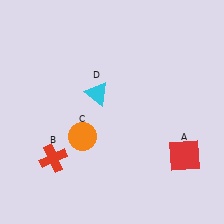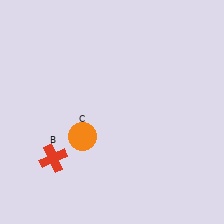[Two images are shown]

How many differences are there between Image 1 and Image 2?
There are 2 differences between the two images.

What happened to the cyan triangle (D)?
The cyan triangle (D) was removed in Image 2. It was in the top-left area of Image 1.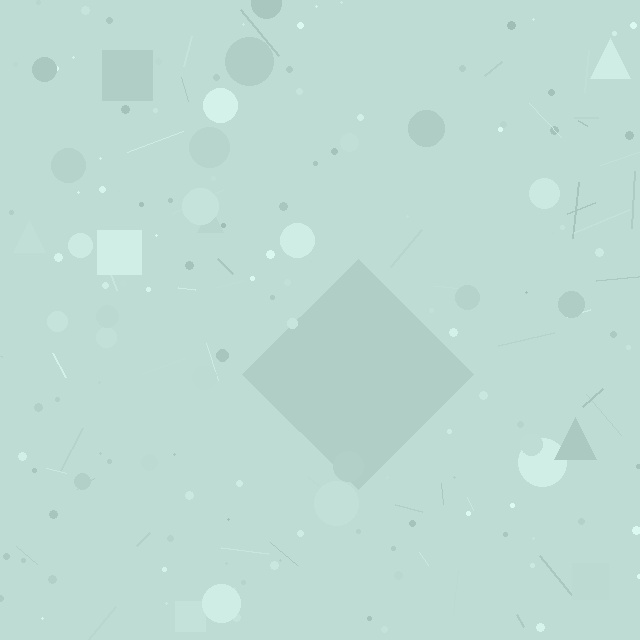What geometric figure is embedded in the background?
A diamond is embedded in the background.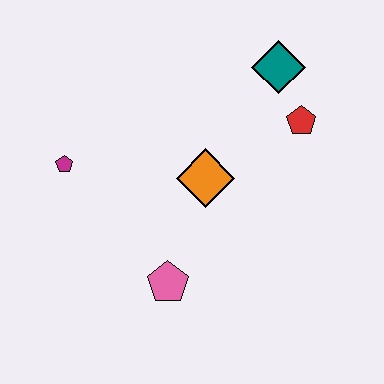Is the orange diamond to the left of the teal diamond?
Yes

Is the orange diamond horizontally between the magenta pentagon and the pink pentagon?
No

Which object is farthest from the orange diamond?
The magenta pentagon is farthest from the orange diamond.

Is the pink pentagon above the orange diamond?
No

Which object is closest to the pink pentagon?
The orange diamond is closest to the pink pentagon.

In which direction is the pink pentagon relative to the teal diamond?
The pink pentagon is below the teal diamond.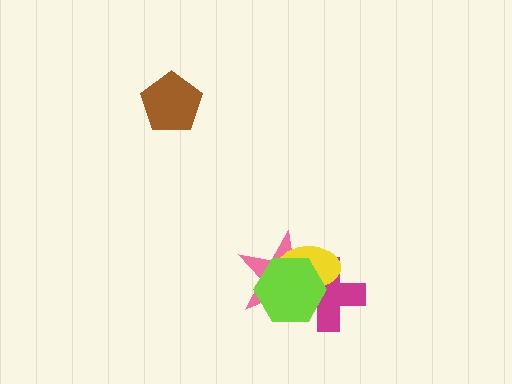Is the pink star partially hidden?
Yes, it is partially covered by another shape.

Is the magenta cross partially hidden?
Yes, it is partially covered by another shape.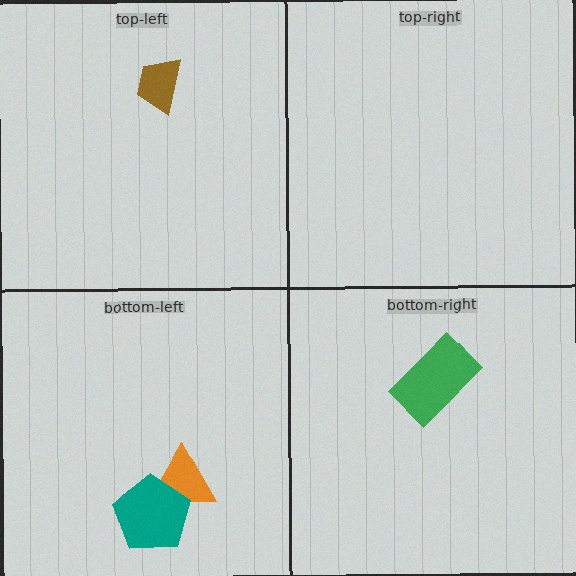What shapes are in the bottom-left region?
The orange triangle, the teal pentagon.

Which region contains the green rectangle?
The bottom-right region.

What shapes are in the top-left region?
The brown trapezoid.